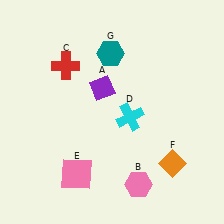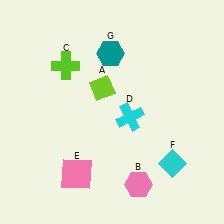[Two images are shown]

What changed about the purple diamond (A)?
In Image 1, A is purple. In Image 2, it changed to lime.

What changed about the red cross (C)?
In Image 1, C is red. In Image 2, it changed to lime.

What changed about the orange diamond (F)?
In Image 1, F is orange. In Image 2, it changed to cyan.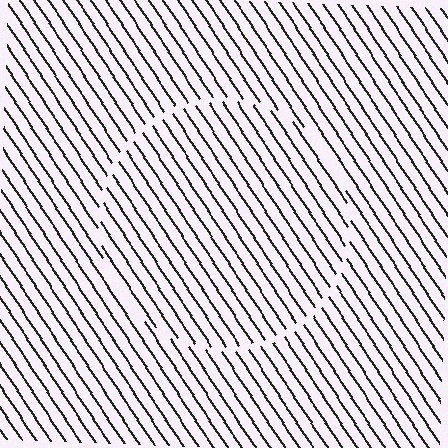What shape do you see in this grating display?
An illusory circle. The interior of the shape contains the same grating, shifted by half a period — the contour is defined by the phase discontinuity where line-ends from the inner and outer gratings abut.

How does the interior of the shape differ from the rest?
The interior of the shape contains the same grating, shifted by half a period — the contour is defined by the phase discontinuity where line-ends from the inner and outer gratings abut.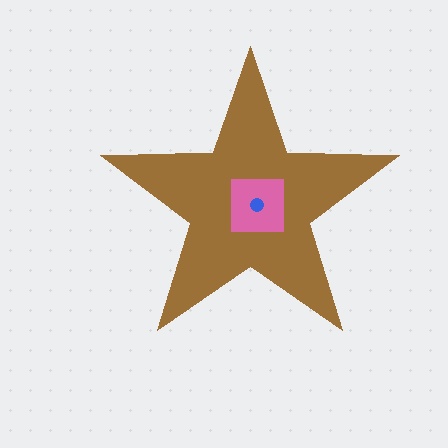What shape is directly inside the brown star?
The pink square.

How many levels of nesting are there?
3.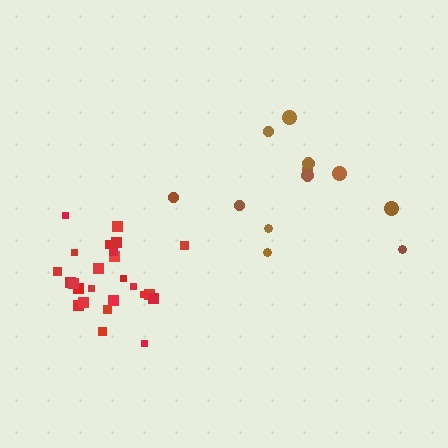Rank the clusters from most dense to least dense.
red, brown.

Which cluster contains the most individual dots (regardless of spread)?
Red (25).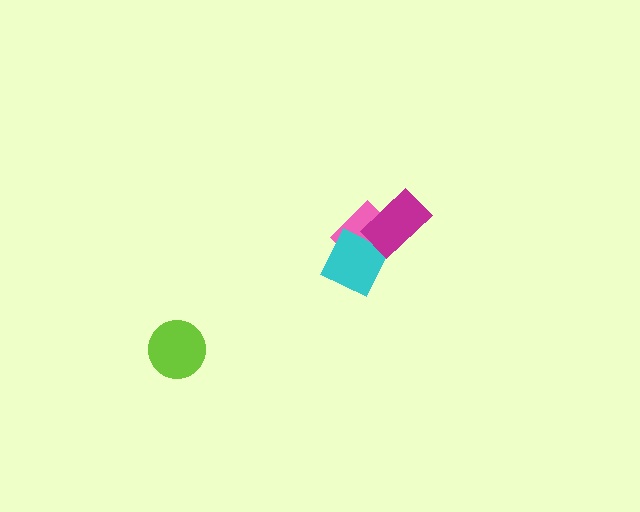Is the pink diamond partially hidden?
Yes, it is partially covered by another shape.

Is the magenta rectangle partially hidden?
No, no other shape covers it.